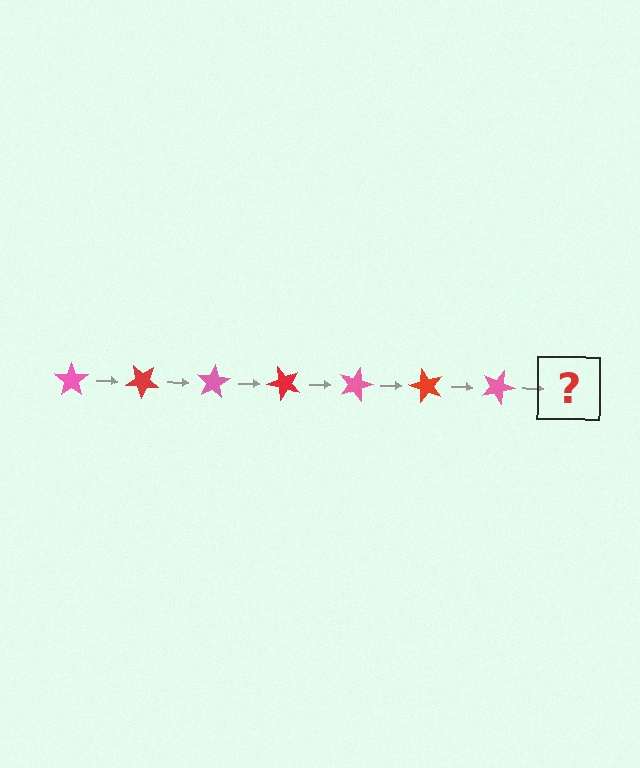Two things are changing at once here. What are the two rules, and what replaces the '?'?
The two rules are that it rotates 40 degrees each step and the color cycles through pink and red. The '?' should be a red star, rotated 280 degrees from the start.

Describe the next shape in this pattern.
It should be a red star, rotated 280 degrees from the start.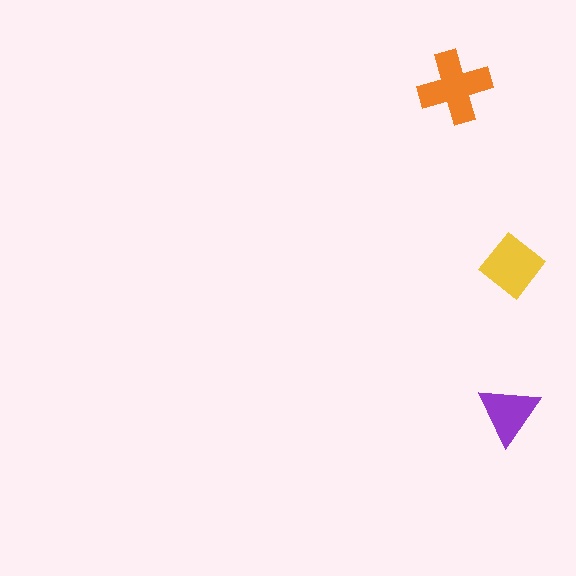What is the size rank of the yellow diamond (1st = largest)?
2nd.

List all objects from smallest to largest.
The purple triangle, the yellow diamond, the orange cross.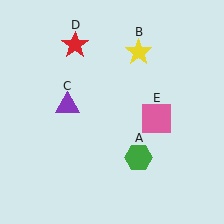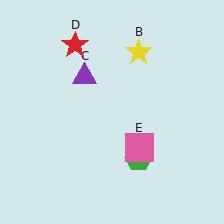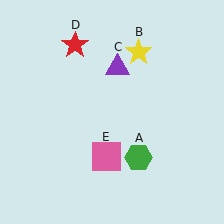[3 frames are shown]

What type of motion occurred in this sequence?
The purple triangle (object C), pink square (object E) rotated clockwise around the center of the scene.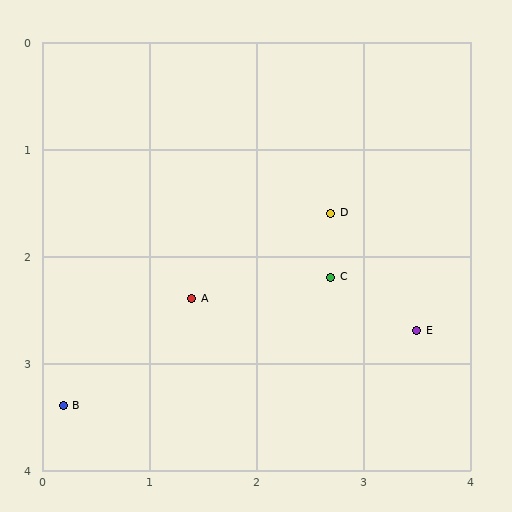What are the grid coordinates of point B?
Point B is at approximately (0.2, 3.4).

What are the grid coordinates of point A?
Point A is at approximately (1.4, 2.4).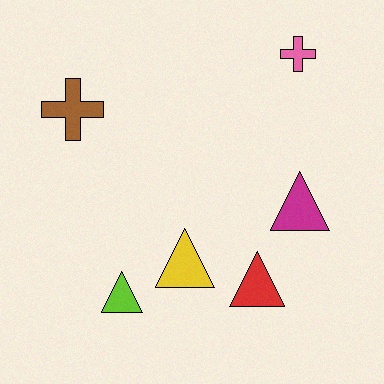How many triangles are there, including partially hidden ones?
There are 4 triangles.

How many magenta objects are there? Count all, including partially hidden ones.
There is 1 magenta object.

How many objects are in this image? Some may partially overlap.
There are 6 objects.